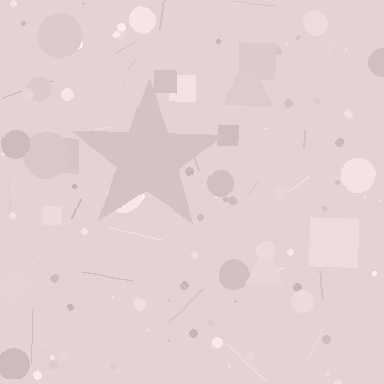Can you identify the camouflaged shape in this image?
The camouflaged shape is a star.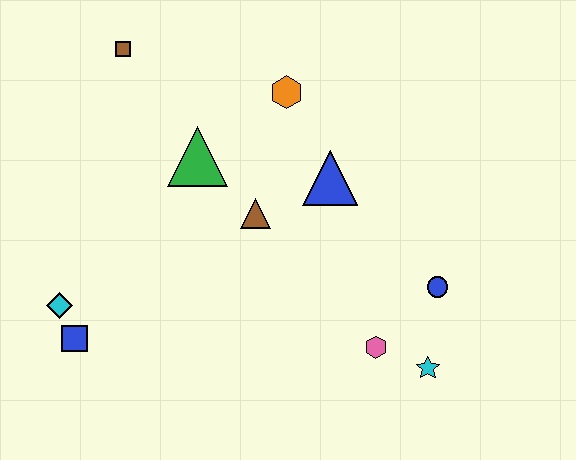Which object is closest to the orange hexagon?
The blue triangle is closest to the orange hexagon.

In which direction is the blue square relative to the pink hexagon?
The blue square is to the left of the pink hexagon.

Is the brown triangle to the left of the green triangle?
No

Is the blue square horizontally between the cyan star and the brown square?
No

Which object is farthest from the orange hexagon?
The blue square is farthest from the orange hexagon.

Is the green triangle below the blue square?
No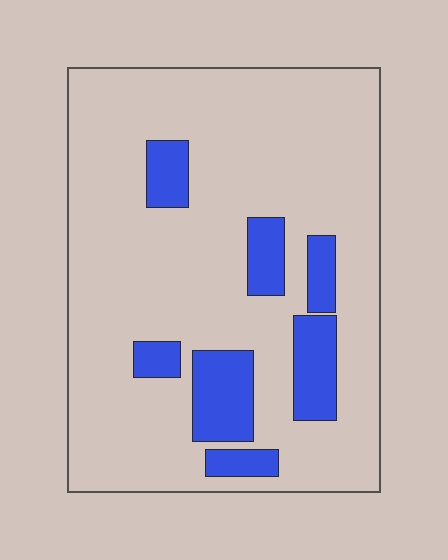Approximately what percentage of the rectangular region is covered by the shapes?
Approximately 15%.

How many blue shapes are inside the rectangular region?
7.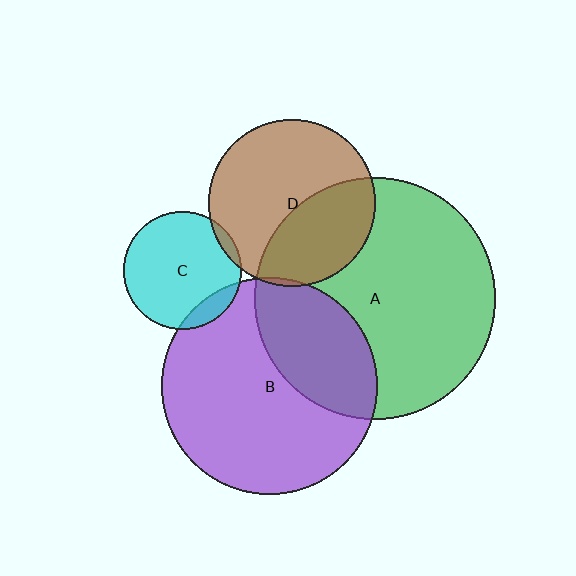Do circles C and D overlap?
Yes.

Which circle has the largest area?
Circle A (green).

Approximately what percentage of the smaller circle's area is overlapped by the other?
Approximately 5%.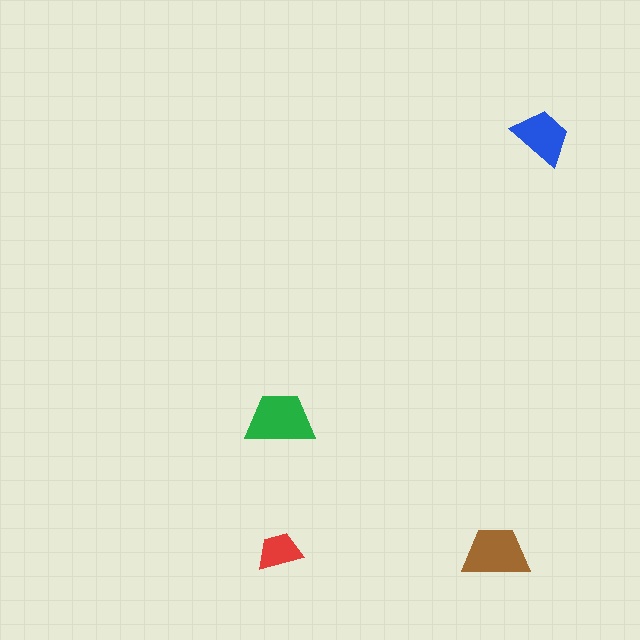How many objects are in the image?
There are 4 objects in the image.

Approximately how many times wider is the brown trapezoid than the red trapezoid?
About 1.5 times wider.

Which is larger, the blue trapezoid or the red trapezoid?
The blue one.